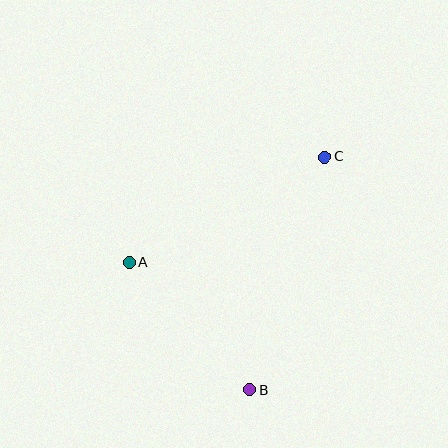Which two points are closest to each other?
Points A and B are closest to each other.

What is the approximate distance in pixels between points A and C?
The distance between A and C is approximately 222 pixels.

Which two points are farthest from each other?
Points B and C are farthest from each other.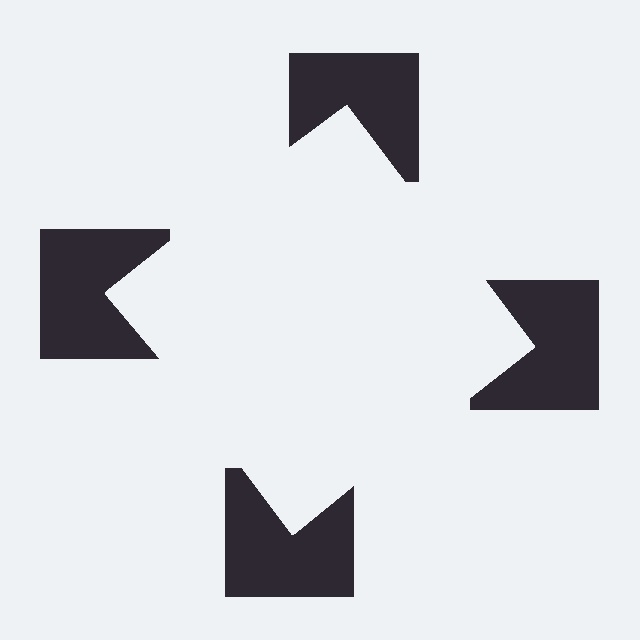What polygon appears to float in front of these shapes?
An illusory square — its edges are inferred from the aligned wedge cuts in the notched squares, not physically drawn.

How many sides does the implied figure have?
4 sides.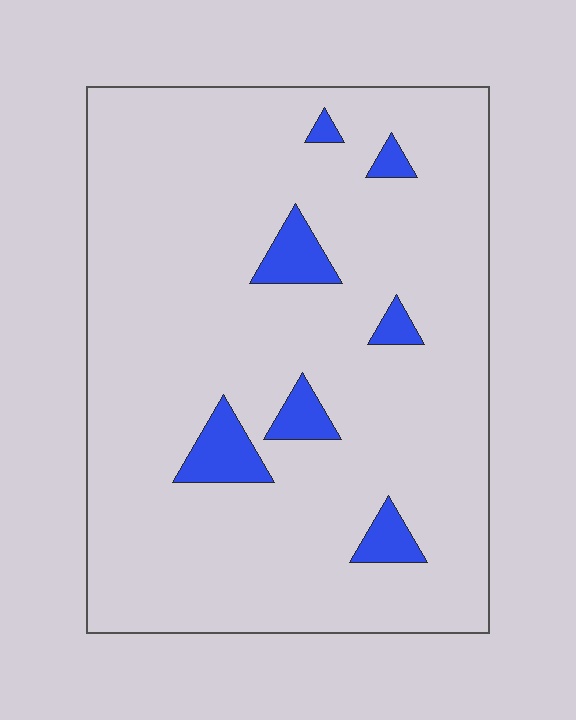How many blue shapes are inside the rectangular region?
7.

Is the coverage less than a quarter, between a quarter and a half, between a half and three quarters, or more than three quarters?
Less than a quarter.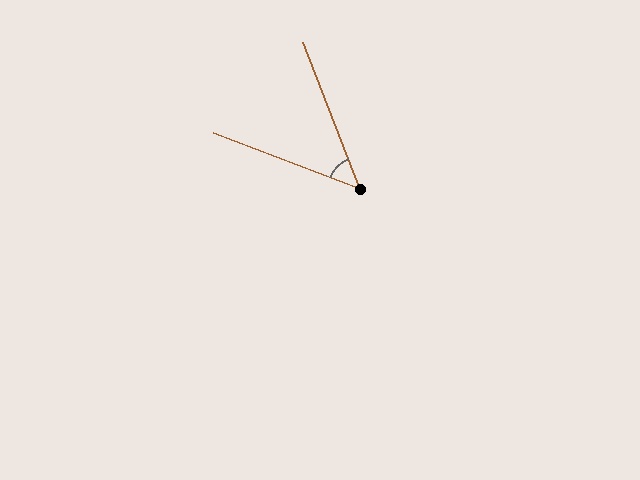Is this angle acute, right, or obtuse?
It is acute.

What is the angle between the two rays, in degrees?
Approximately 48 degrees.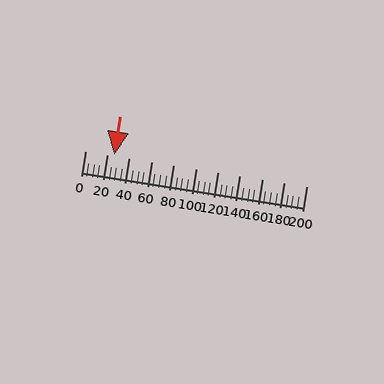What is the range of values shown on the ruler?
The ruler shows values from 0 to 200.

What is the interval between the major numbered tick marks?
The major tick marks are spaced 20 units apart.